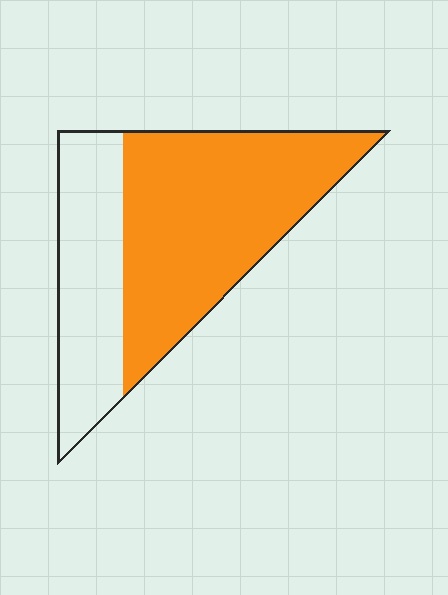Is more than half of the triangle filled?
Yes.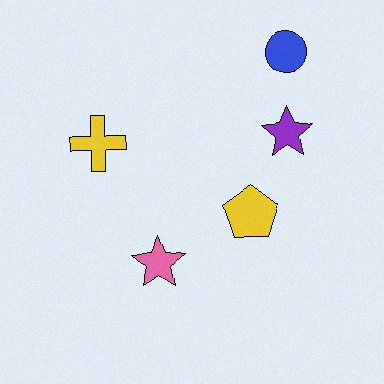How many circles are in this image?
There is 1 circle.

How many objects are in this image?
There are 5 objects.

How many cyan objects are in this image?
There are no cyan objects.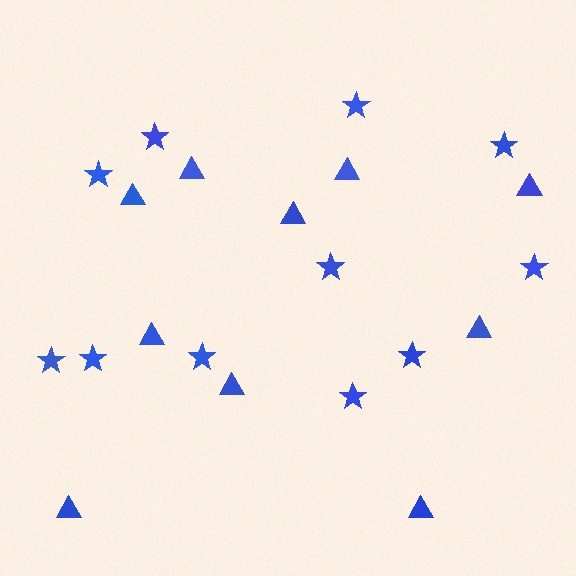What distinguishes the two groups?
There are 2 groups: one group of triangles (10) and one group of stars (11).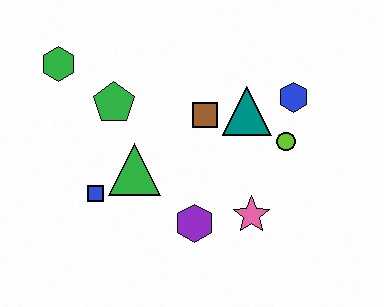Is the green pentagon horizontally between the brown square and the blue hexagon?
No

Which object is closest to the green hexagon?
The green pentagon is closest to the green hexagon.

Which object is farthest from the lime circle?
The green hexagon is farthest from the lime circle.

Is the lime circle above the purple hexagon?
Yes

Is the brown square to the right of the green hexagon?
Yes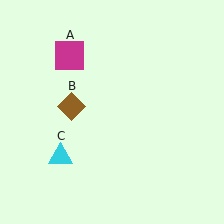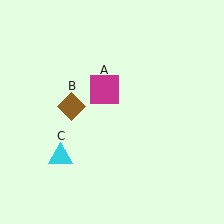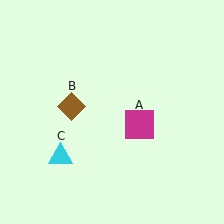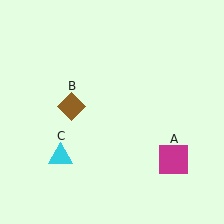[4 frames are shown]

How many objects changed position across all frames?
1 object changed position: magenta square (object A).